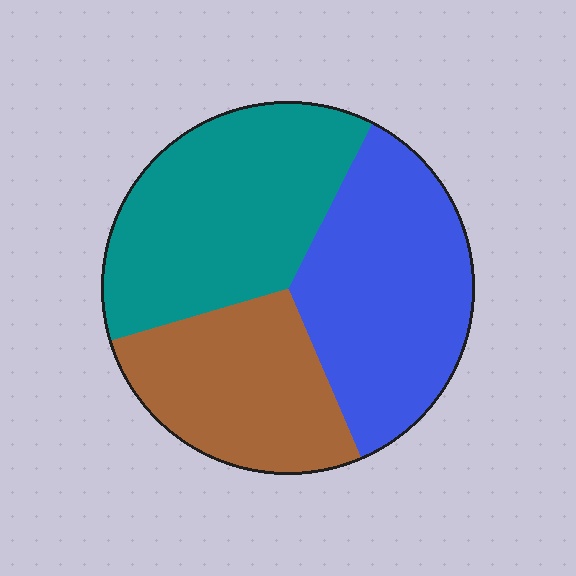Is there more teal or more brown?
Teal.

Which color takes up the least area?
Brown, at roughly 25%.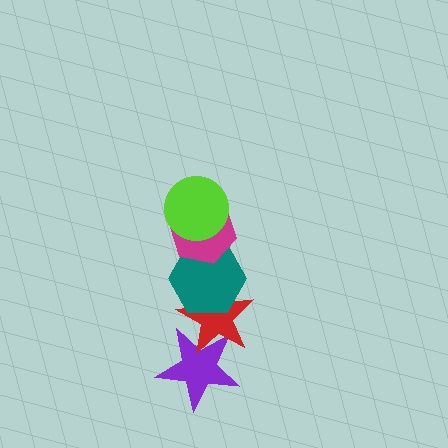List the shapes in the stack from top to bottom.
From top to bottom: the lime circle, the magenta hexagon, the teal hexagon, the red star, the purple star.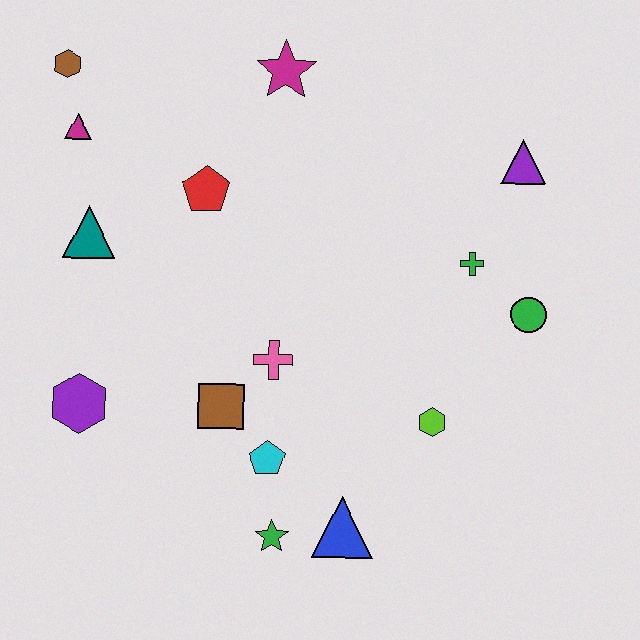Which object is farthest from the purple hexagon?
The purple triangle is farthest from the purple hexagon.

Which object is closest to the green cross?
The green circle is closest to the green cross.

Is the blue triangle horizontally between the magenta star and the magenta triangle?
No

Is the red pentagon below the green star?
No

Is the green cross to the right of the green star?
Yes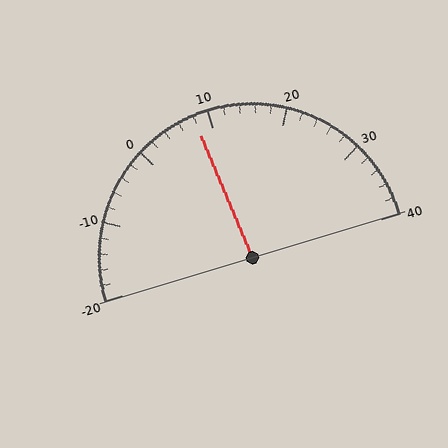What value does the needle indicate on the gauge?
The needle indicates approximately 8.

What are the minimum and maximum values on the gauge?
The gauge ranges from -20 to 40.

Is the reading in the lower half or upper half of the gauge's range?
The reading is in the lower half of the range (-20 to 40).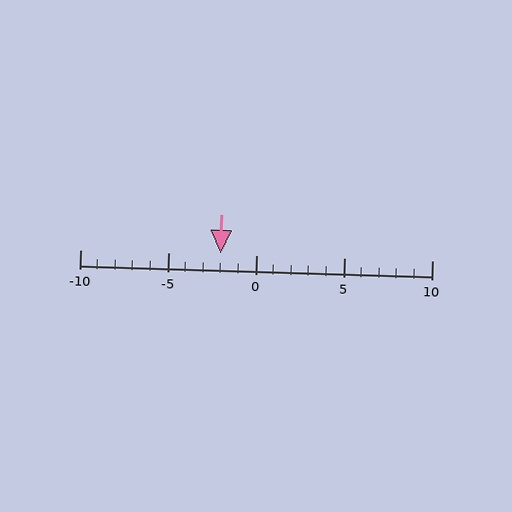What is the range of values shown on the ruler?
The ruler shows values from -10 to 10.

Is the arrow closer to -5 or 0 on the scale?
The arrow is closer to 0.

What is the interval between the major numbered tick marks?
The major tick marks are spaced 5 units apart.